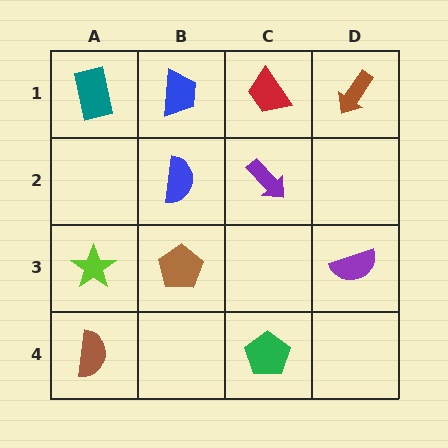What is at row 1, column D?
A brown arrow.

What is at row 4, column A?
A brown semicircle.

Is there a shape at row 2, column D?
No, that cell is empty.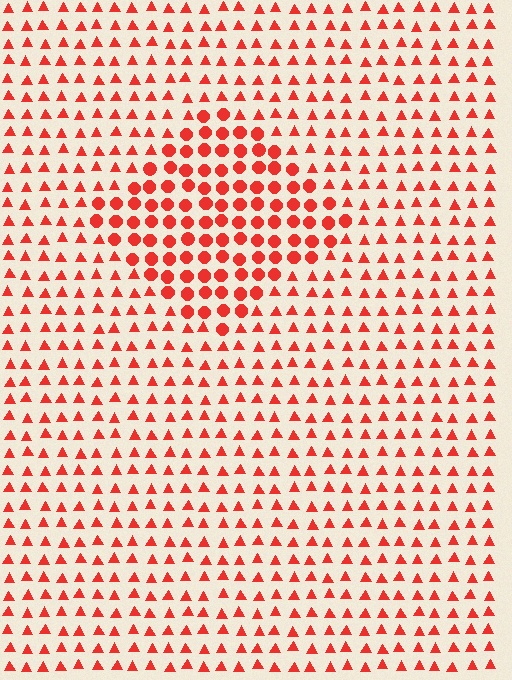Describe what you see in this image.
The image is filled with small red elements arranged in a uniform grid. A diamond-shaped region contains circles, while the surrounding area contains triangles. The boundary is defined purely by the change in element shape.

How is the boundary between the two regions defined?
The boundary is defined by a change in element shape: circles inside vs. triangles outside. All elements share the same color and spacing.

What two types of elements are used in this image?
The image uses circles inside the diamond region and triangles outside it.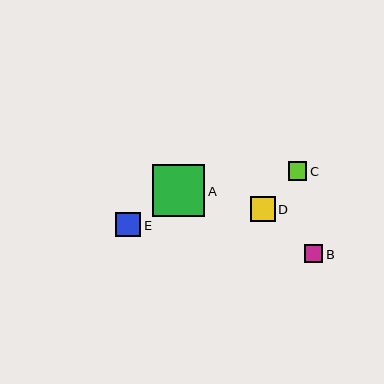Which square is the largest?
Square A is the largest with a size of approximately 52 pixels.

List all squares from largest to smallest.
From largest to smallest: A, D, E, C, B.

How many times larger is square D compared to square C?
Square D is approximately 1.3 times the size of square C.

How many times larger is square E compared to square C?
Square E is approximately 1.3 times the size of square C.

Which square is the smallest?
Square B is the smallest with a size of approximately 18 pixels.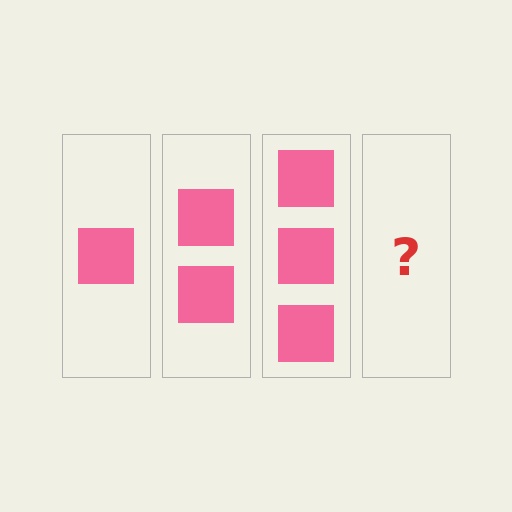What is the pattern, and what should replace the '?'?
The pattern is that each step adds one more square. The '?' should be 4 squares.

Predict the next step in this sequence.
The next step is 4 squares.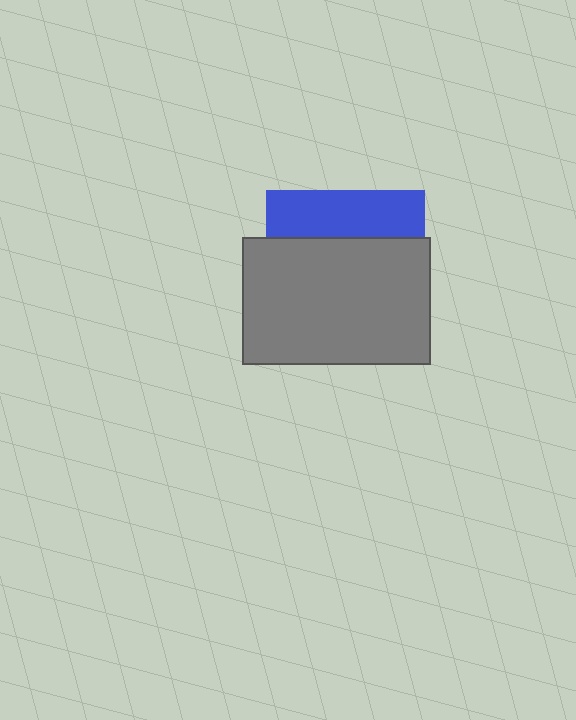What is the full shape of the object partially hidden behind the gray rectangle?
The partially hidden object is a blue square.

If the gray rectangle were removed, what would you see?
You would see the complete blue square.